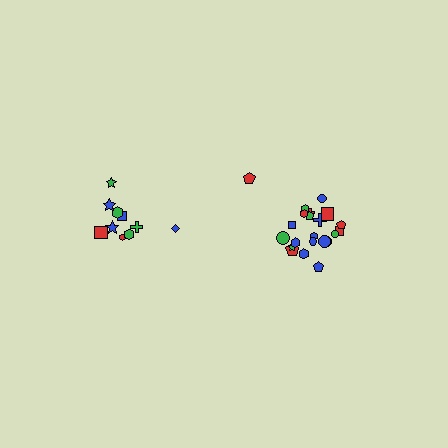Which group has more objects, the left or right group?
The right group.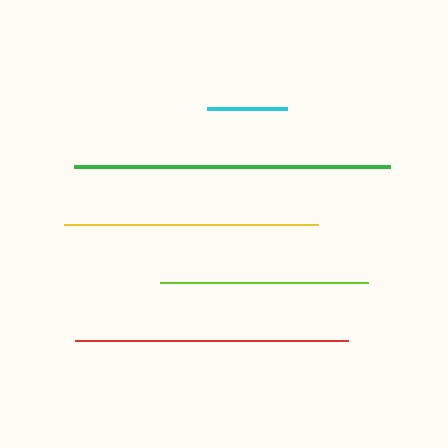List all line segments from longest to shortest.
From longest to shortest: green, red, yellow, lime, cyan.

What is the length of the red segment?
The red segment is approximately 273 pixels long.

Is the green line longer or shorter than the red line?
The green line is longer than the red line.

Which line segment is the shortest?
The cyan line is the shortest at approximately 79 pixels.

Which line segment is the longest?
The green line is the longest at approximately 316 pixels.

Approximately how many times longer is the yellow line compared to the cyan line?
The yellow line is approximately 3.2 times the length of the cyan line.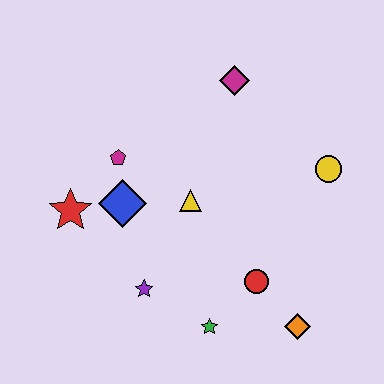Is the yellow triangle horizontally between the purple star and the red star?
No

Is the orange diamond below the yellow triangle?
Yes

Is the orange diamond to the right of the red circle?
Yes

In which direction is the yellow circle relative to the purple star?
The yellow circle is to the right of the purple star.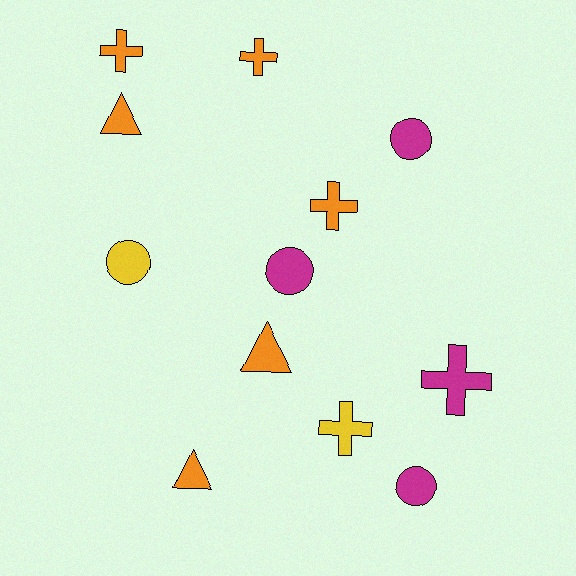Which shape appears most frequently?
Cross, with 5 objects.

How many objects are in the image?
There are 12 objects.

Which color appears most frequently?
Orange, with 6 objects.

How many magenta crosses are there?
There is 1 magenta cross.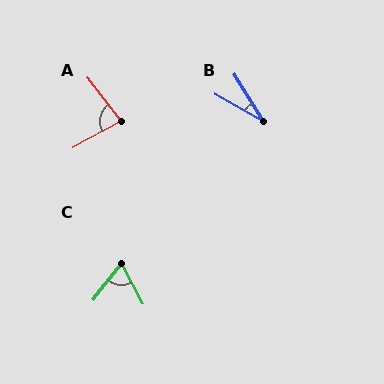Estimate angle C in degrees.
Approximately 66 degrees.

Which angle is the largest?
A, at approximately 81 degrees.